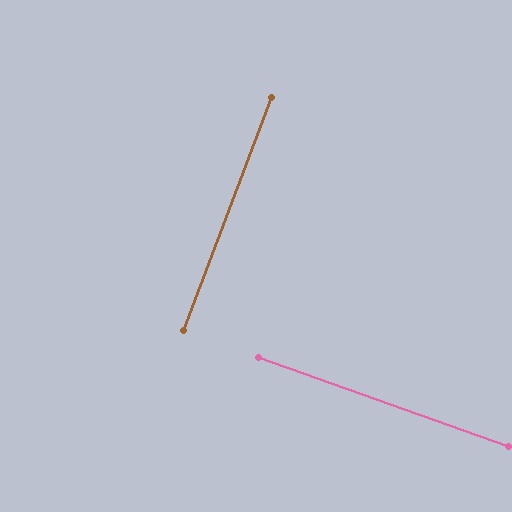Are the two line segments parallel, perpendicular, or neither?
Perpendicular — they meet at approximately 89°.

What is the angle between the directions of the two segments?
Approximately 89 degrees.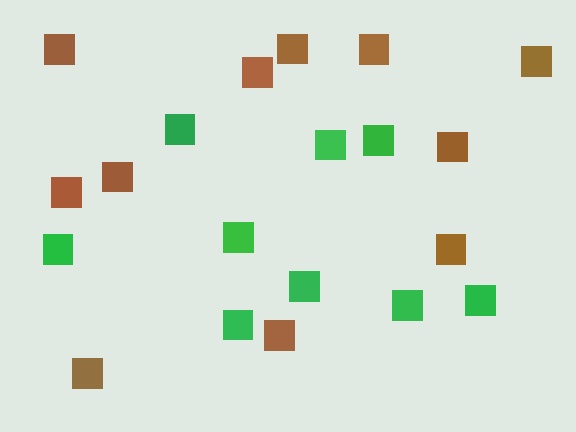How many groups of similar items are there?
There are 2 groups: one group of brown squares (11) and one group of green squares (9).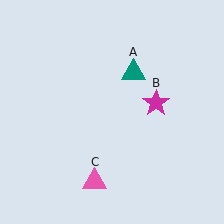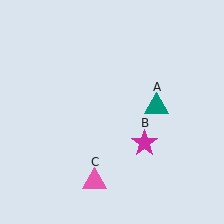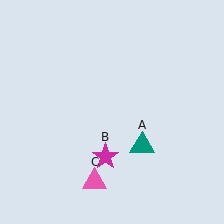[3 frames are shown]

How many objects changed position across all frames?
2 objects changed position: teal triangle (object A), magenta star (object B).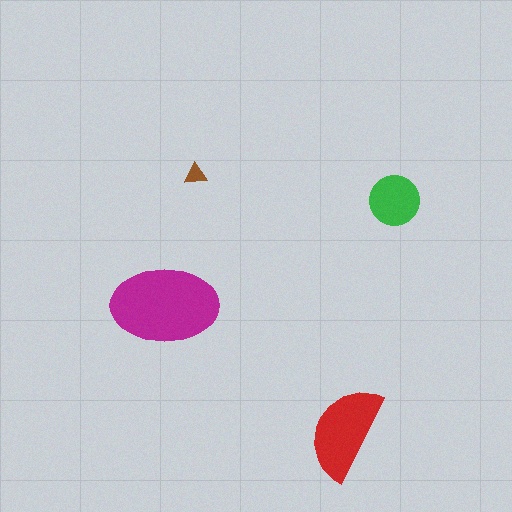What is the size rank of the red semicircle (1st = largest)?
2nd.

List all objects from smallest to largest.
The brown triangle, the green circle, the red semicircle, the magenta ellipse.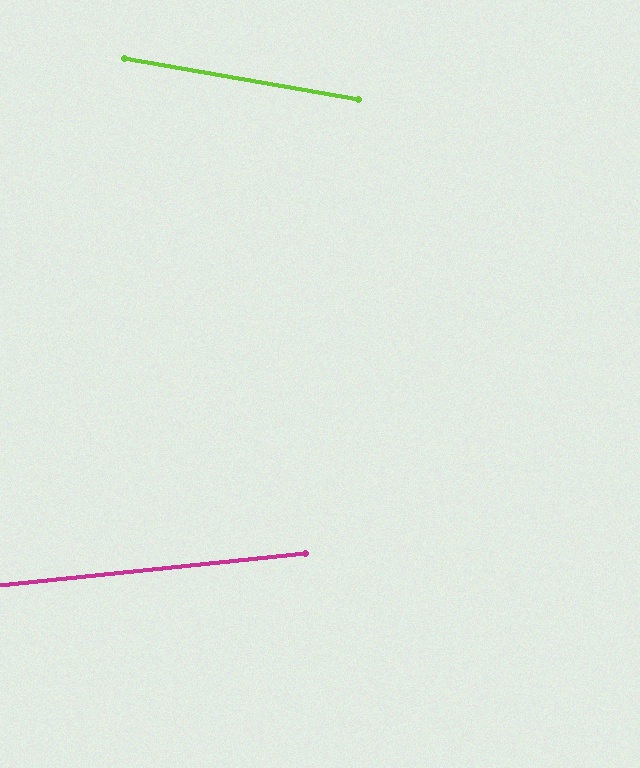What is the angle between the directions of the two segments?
Approximately 16 degrees.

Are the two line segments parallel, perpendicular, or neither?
Neither parallel nor perpendicular — they differ by about 16°.